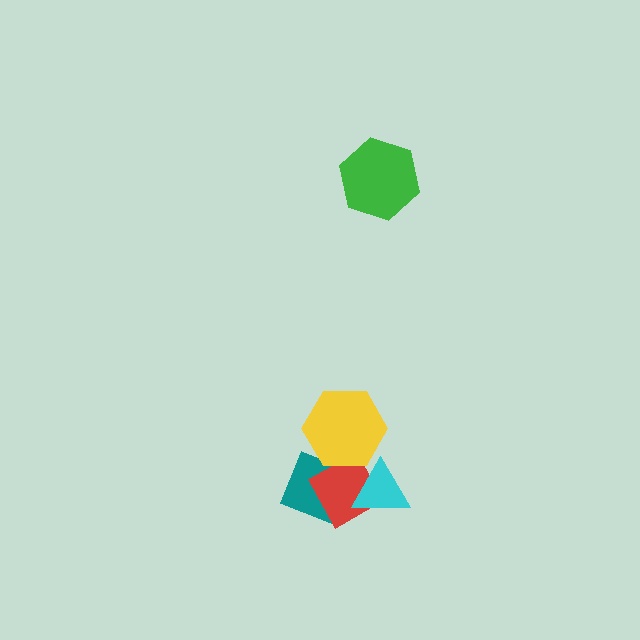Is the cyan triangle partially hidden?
No, no other shape covers it.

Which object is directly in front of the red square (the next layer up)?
The yellow hexagon is directly in front of the red square.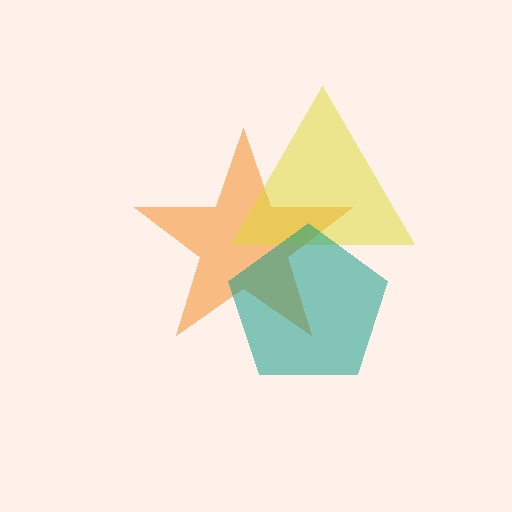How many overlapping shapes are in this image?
There are 3 overlapping shapes in the image.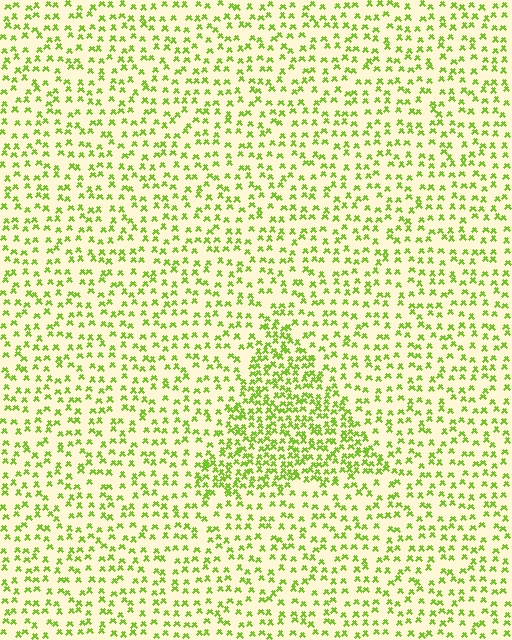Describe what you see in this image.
The image contains small lime elements arranged at two different densities. A triangle-shaped region is visible where the elements are more densely packed than the surrounding area.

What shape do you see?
I see a triangle.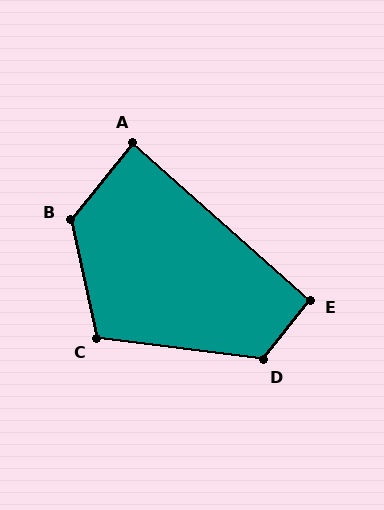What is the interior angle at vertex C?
Approximately 110 degrees (obtuse).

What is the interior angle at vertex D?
Approximately 121 degrees (obtuse).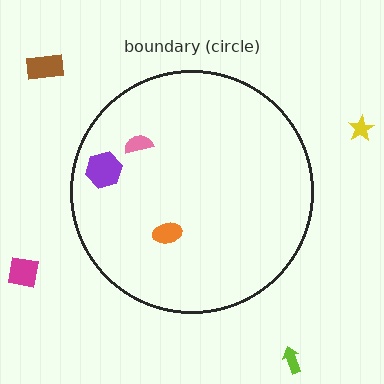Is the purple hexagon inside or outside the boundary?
Inside.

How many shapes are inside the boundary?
3 inside, 4 outside.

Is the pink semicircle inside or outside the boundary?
Inside.